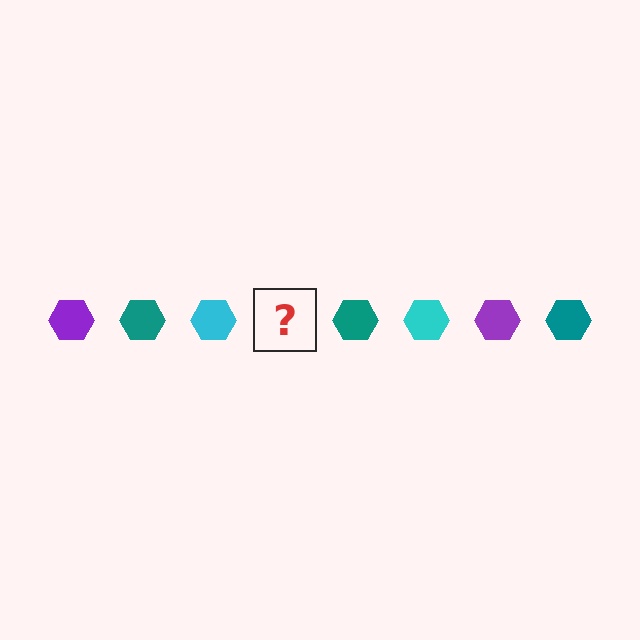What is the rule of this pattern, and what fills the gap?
The rule is that the pattern cycles through purple, teal, cyan hexagons. The gap should be filled with a purple hexagon.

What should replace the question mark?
The question mark should be replaced with a purple hexagon.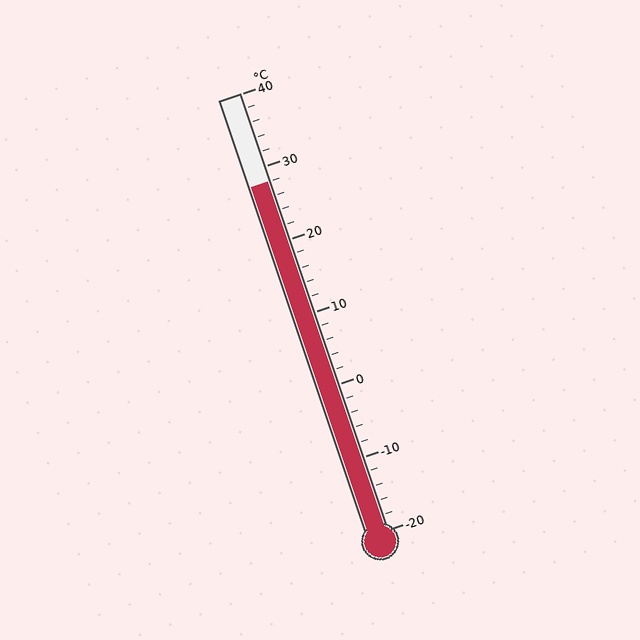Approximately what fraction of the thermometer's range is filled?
The thermometer is filled to approximately 80% of its range.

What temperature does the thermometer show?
The thermometer shows approximately 28°C.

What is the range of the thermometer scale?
The thermometer scale ranges from -20°C to 40°C.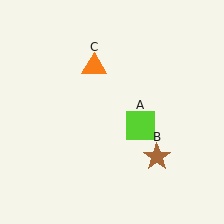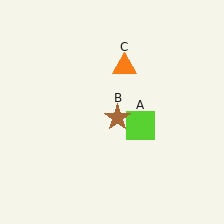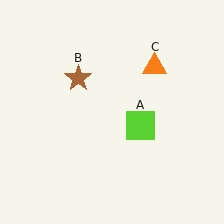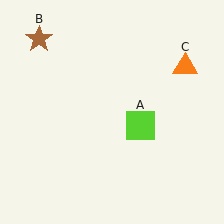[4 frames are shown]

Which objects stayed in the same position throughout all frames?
Lime square (object A) remained stationary.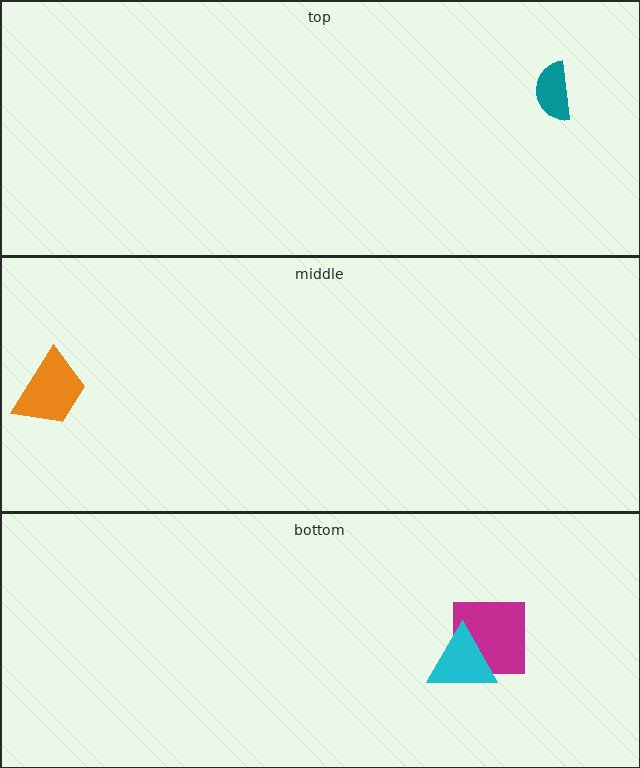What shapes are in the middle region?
The orange trapezoid.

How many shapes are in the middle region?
1.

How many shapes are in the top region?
1.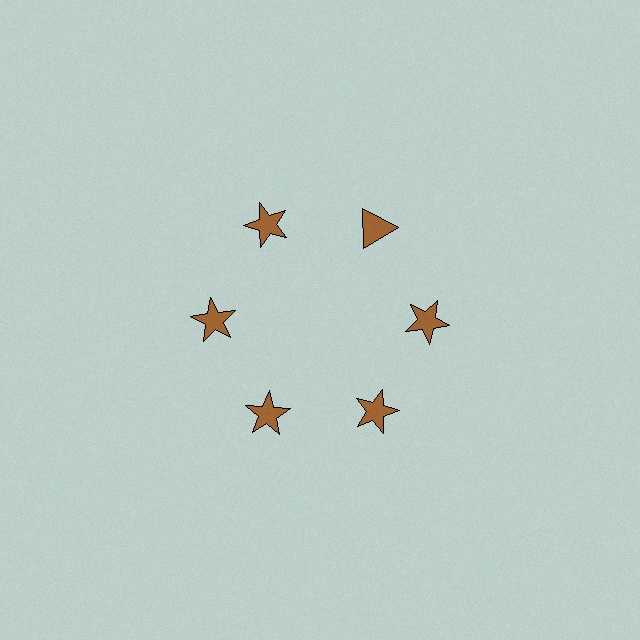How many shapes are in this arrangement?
There are 6 shapes arranged in a ring pattern.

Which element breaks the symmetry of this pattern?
The brown triangle at roughly the 1 o'clock position breaks the symmetry. All other shapes are brown stars.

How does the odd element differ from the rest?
It has a different shape: triangle instead of star.